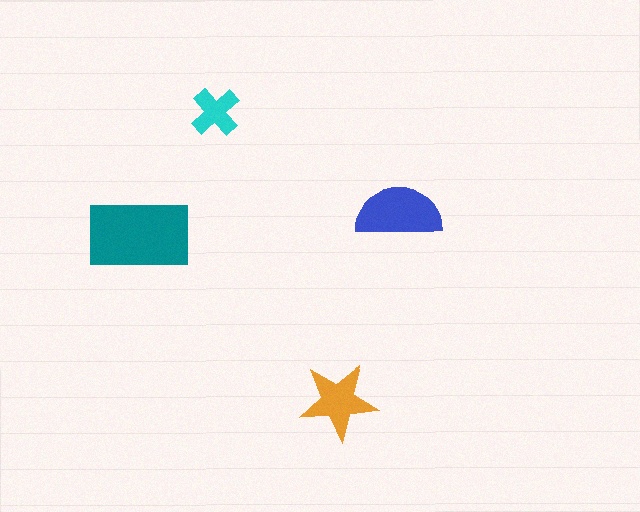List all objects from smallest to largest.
The cyan cross, the orange star, the blue semicircle, the teal rectangle.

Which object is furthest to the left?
The teal rectangle is leftmost.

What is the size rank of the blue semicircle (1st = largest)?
2nd.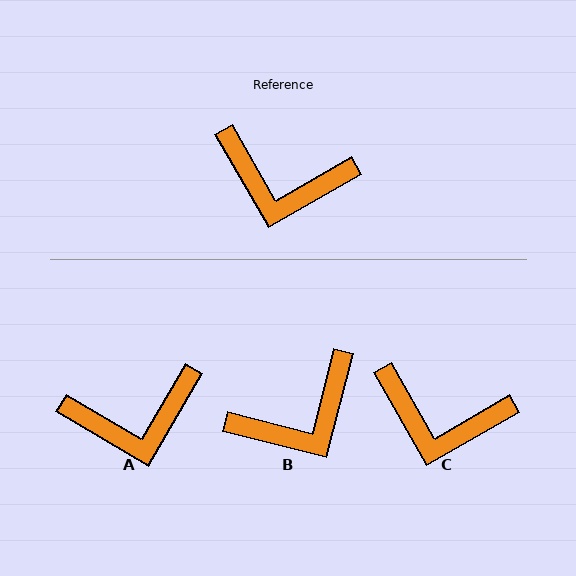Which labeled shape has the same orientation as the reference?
C.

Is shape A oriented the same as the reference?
No, it is off by about 30 degrees.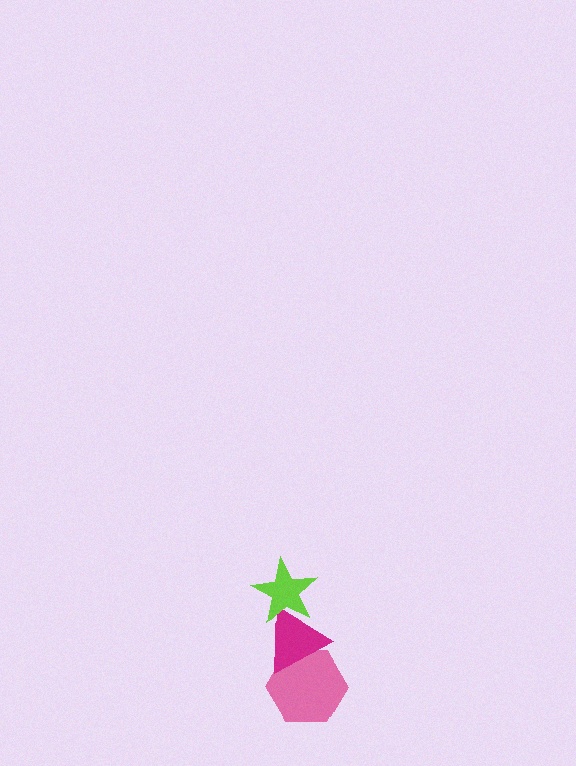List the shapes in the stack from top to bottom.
From top to bottom: the lime star, the magenta triangle, the pink hexagon.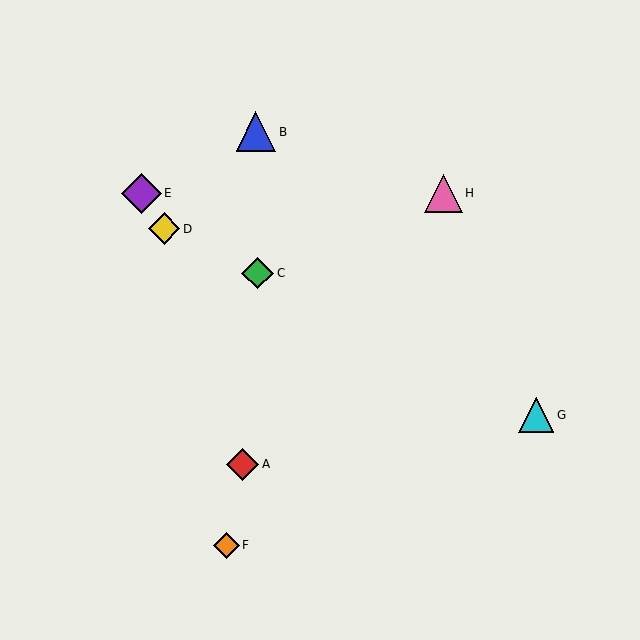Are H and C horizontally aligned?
No, H is at y≈193 and C is at y≈273.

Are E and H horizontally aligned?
Yes, both are at y≈193.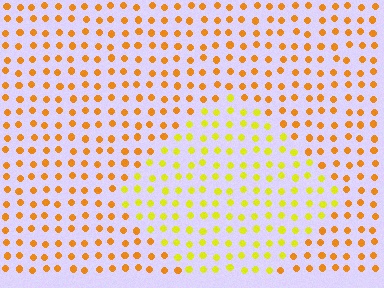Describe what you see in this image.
The image is filled with small orange elements in a uniform arrangement. A diamond-shaped region is visible where the elements are tinted to a slightly different hue, forming a subtle color boundary.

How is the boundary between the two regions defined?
The boundary is defined purely by a slight shift in hue (about 32 degrees). Spacing, size, and orientation are identical on both sides.